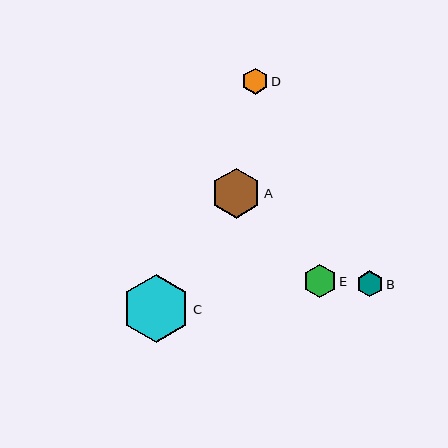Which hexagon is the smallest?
Hexagon D is the smallest with a size of approximately 26 pixels.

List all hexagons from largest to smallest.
From largest to smallest: C, A, E, B, D.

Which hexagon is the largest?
Hexagon C is the largest with a size of approximately 68 pixels.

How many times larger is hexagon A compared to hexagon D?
Hexagon A is approximately 1.9 times the size of hexagon D.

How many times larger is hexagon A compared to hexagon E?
Hexagon A is approximately 1.5 times the size of hexagon E.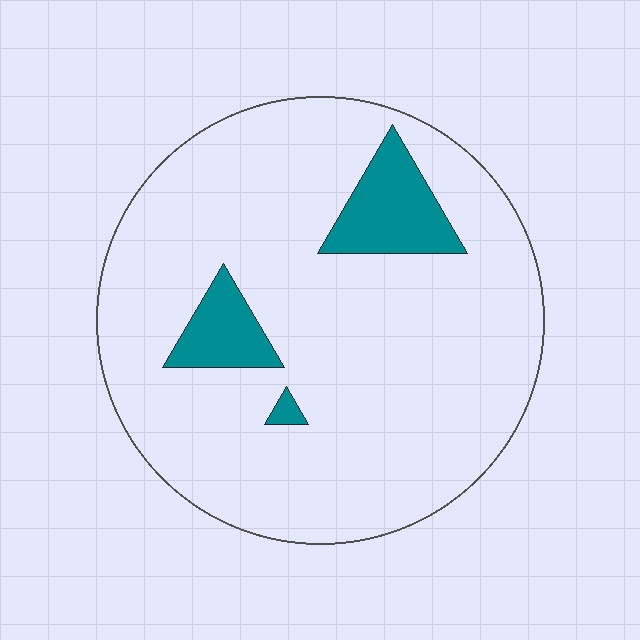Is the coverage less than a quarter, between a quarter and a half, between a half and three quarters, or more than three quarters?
Less than a quarter.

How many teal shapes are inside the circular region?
3.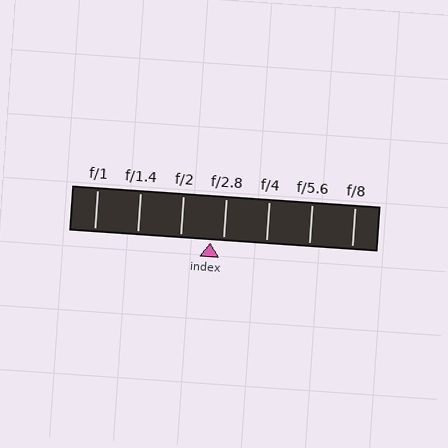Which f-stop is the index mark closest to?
The index mark is closest to f/2.8.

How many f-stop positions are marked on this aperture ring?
There are 7 f-stop positions marked.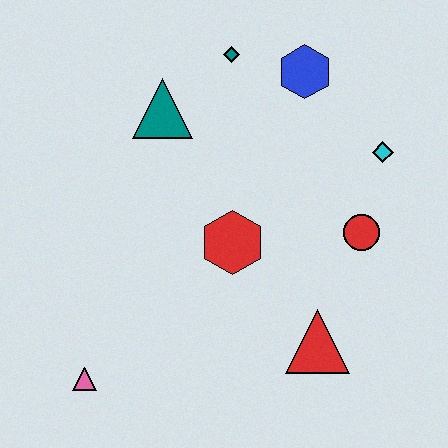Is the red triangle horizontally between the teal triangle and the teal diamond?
No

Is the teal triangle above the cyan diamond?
Yes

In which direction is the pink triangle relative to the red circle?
The pink triangle is to the left of the red circle.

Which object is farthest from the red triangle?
The teal diamond is farthest from the red triangle.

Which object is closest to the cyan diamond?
The red circle is closest to the cyan diamond.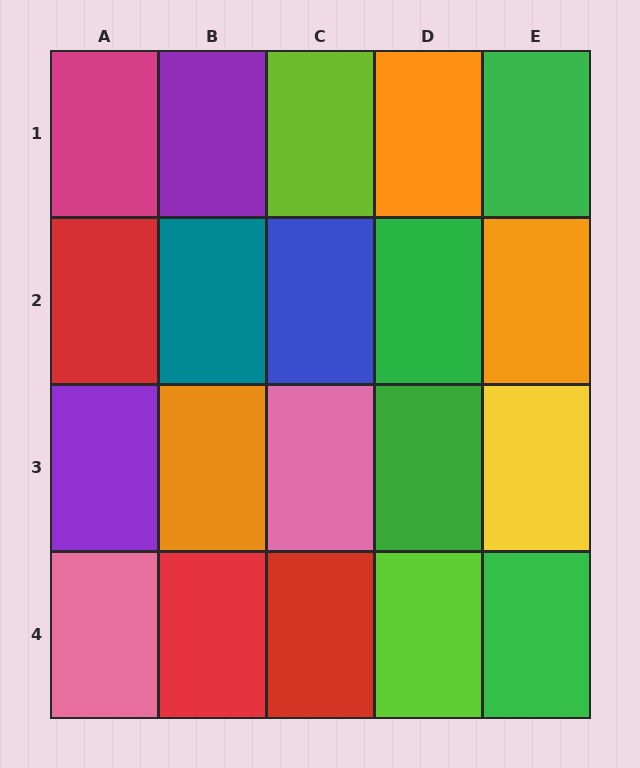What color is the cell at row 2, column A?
Red.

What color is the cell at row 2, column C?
Blue.